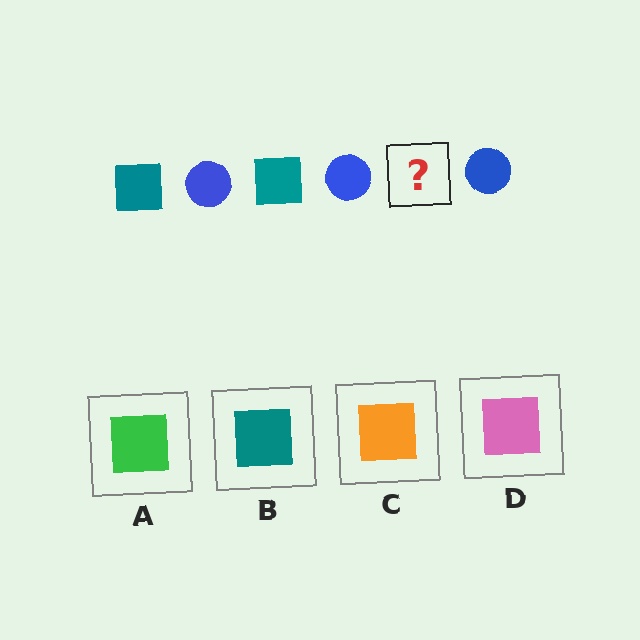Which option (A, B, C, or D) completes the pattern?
B.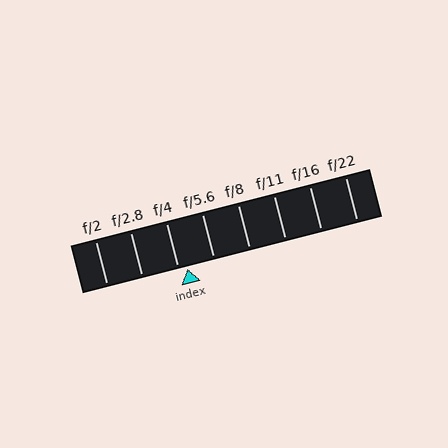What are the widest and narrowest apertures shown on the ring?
The widest aperture shown is f/2 and the narrowest is f/22.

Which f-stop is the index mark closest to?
The index mark is closest to f/4.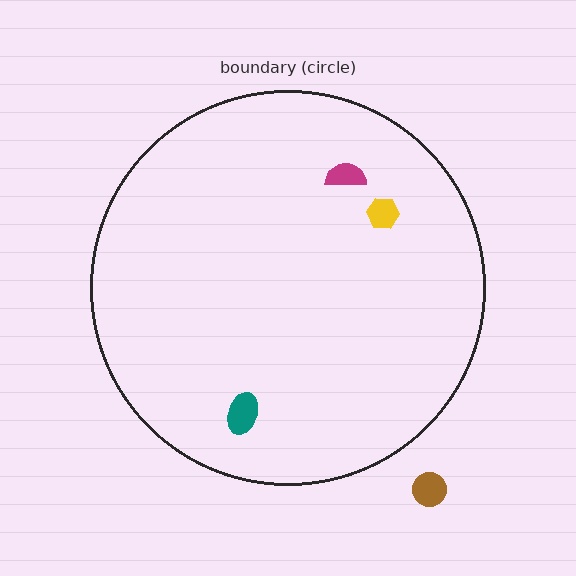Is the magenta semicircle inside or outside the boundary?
Inside.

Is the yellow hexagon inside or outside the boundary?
Inside.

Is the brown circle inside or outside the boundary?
Outside.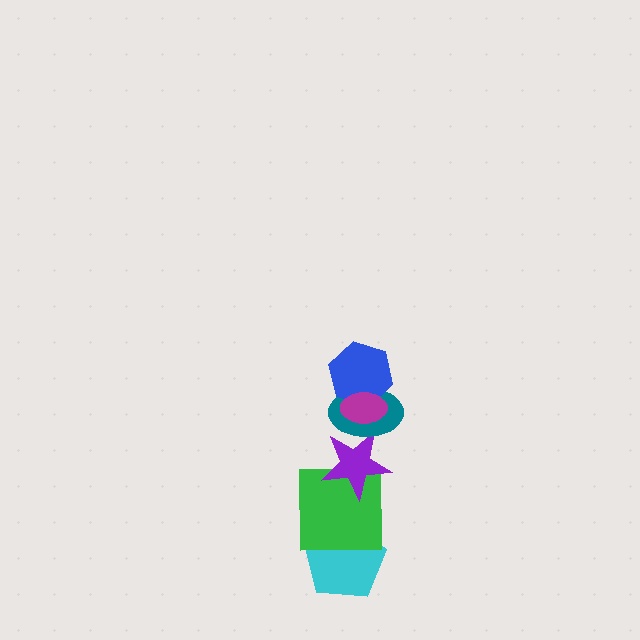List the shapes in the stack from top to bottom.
From top to bottom: the magenta ellipse, the blue hexagon, the teal ellipse, the purple star, the green square, the cyan pentagon.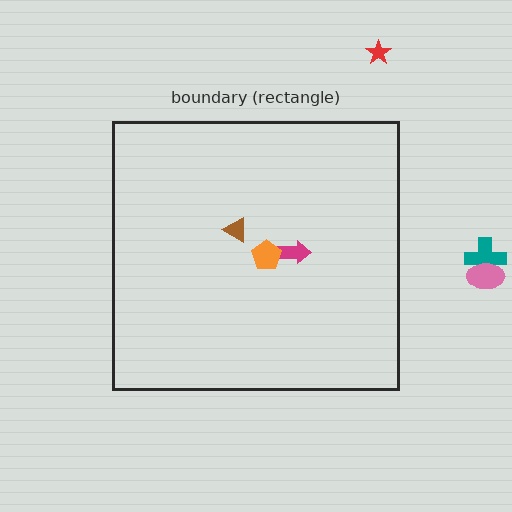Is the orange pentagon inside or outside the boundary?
Inside.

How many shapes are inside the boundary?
3 inside, 3 outside.